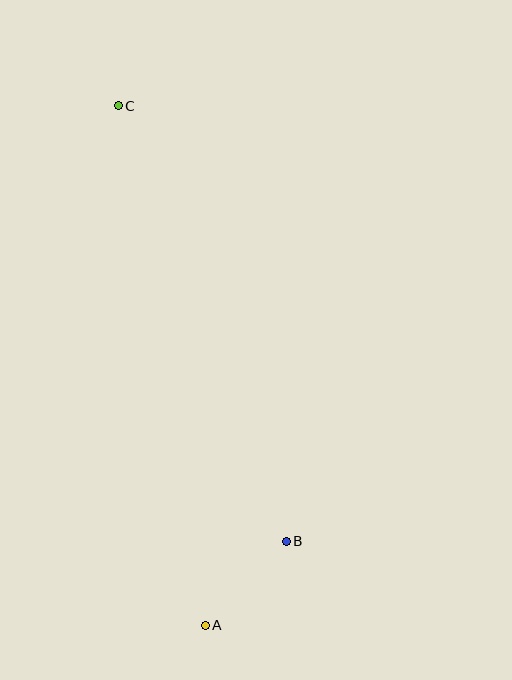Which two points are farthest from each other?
Points A and C are farthest from each other.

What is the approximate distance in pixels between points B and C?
The distance between B and C is approximately 467 pixels.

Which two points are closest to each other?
Points A and B are closest to each other.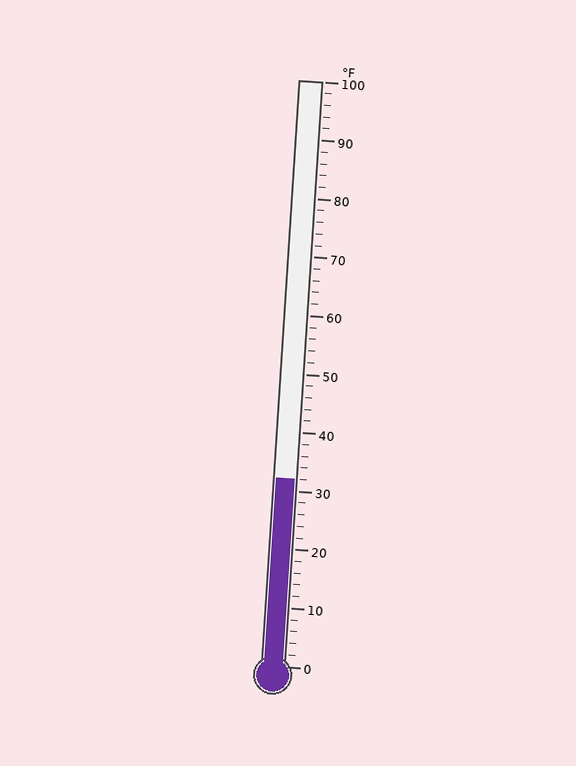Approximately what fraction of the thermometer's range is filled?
The thermometer is filled to approximately 30% of its range.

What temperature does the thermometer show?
The thermometer shows approximately 32°F.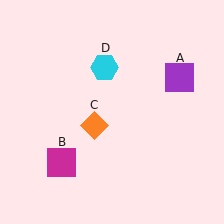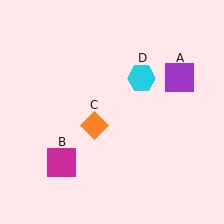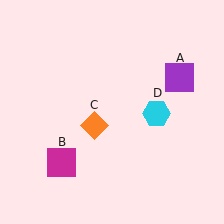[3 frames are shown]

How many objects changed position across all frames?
1 object changed position: cyan hexagon (object D).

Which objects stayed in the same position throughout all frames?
Purple square (object A) and magenta square (object B) and orange diamond (object C) remained stationary.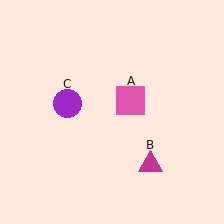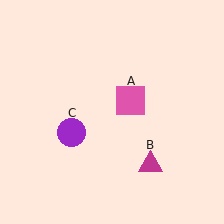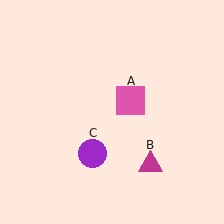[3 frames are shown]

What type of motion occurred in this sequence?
The purple circle (object C) rotated counterclockwise around the center of the scene.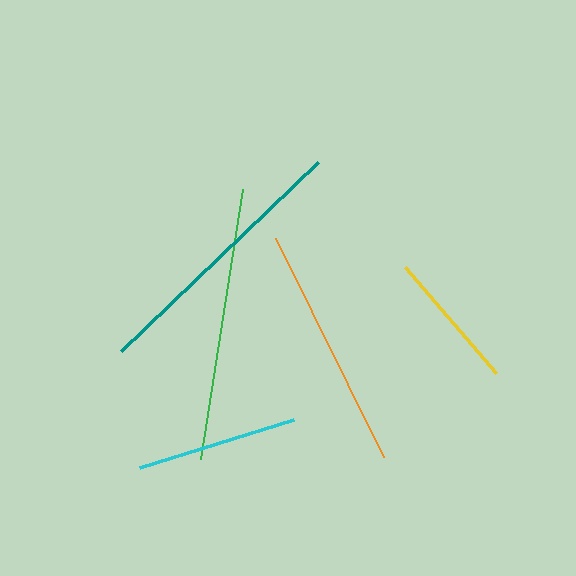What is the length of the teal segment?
The teal segment is approximately 273 pixels long.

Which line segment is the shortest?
The yellow line is the shortest at approximately 139 pixels.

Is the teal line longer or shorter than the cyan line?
The teal line is longer than the cyan line.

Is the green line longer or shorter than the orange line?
The green line is longer than the orange line.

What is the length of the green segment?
The green segment is approximately 273 pixels long.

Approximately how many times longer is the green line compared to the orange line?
The green line is approximately 1.1 times the length of the orange line.